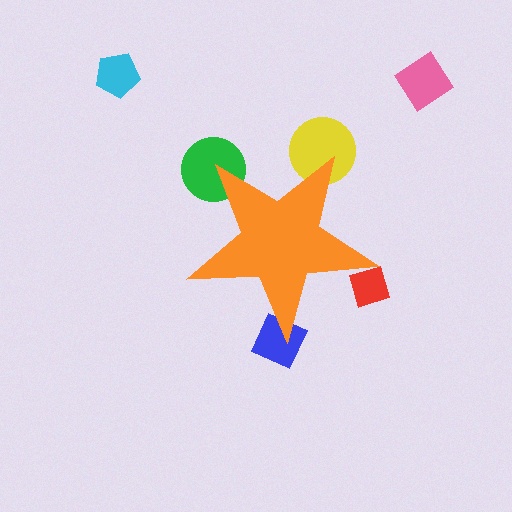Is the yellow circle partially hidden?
Yes, the yellow circle is partially hidden behind the orange star.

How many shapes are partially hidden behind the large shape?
4 shapes are partially hidden.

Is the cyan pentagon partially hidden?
No, the cyan pentagon is fully visible.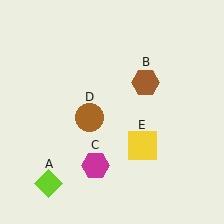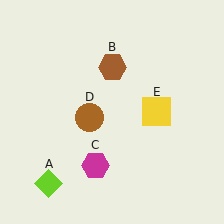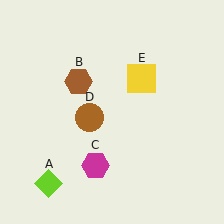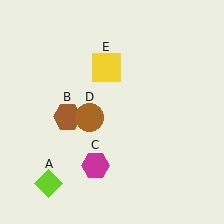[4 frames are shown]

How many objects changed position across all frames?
2 objects changed position: brown hexagon (object B), yellow square (object E).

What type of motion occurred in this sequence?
The brown hexagon (object B), yellow square (object E) rotated counterclockwise around the center of the scene.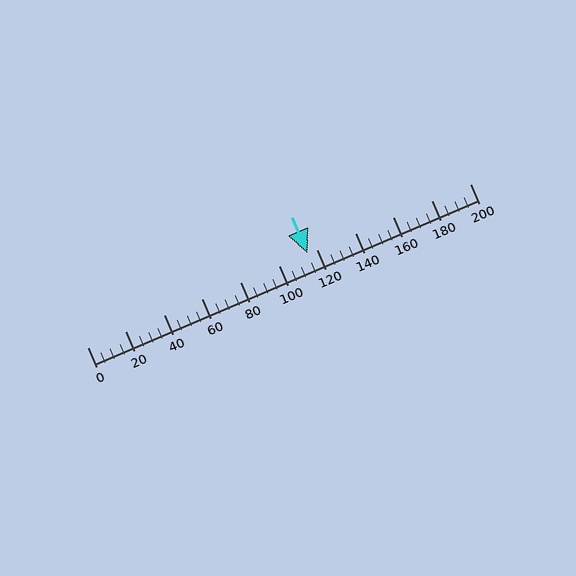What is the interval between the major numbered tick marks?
The major tick marks are spaced 20 units apart.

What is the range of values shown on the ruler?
The ruler shows values from 0 to 200.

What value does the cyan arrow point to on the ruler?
The cyan arrow points to approximately 115.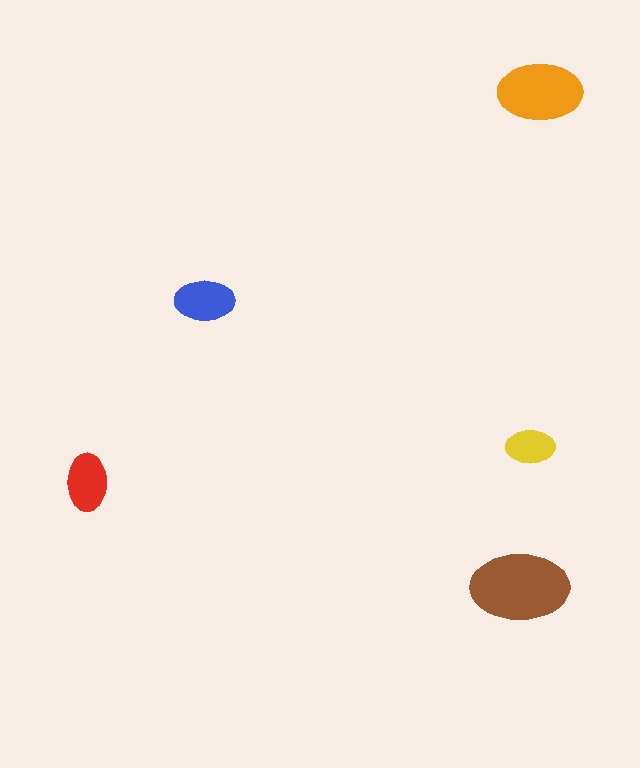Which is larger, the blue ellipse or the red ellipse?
The blue one.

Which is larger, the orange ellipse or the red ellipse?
The orange one.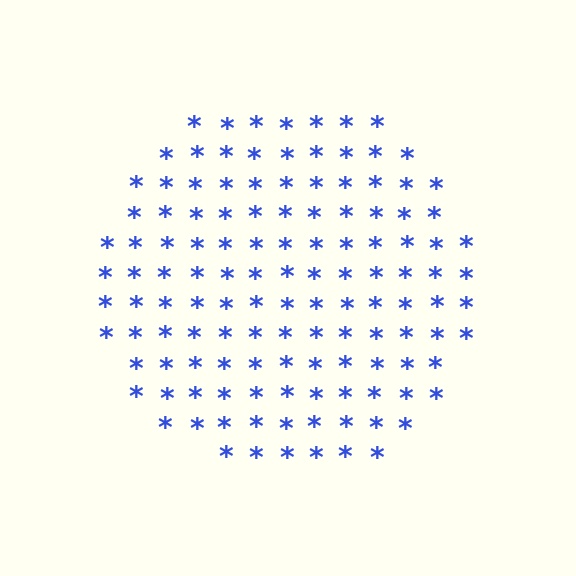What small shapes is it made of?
It is made of small asterisks.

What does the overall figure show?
The overall figure shows a circle.